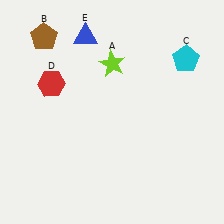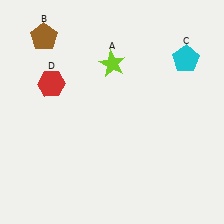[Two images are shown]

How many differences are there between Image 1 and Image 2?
There is 1 difference between the two images.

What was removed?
The blue triangle (E) was removed in Image 2.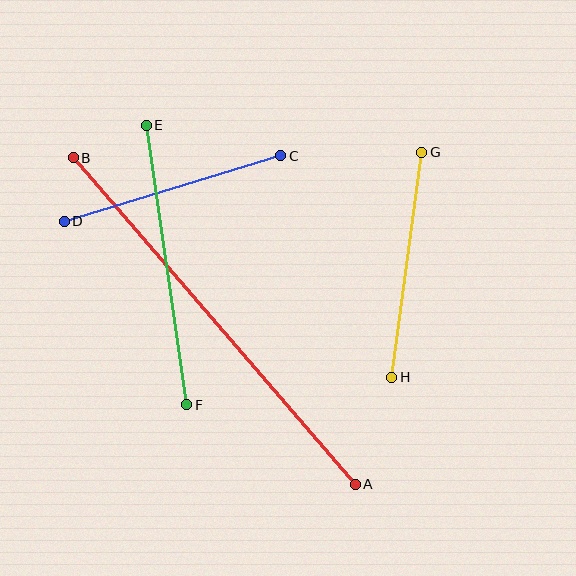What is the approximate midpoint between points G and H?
The midpoint is at approximately (407, 265) pixels.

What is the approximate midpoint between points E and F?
The midpoint is at approximately (166, 265) pixels.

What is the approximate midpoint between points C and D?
The midpoint is at approximately (173, 189) pixels.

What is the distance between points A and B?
The distance is approximately 432 pixels.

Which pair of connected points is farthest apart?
Points A and B are farthest apart.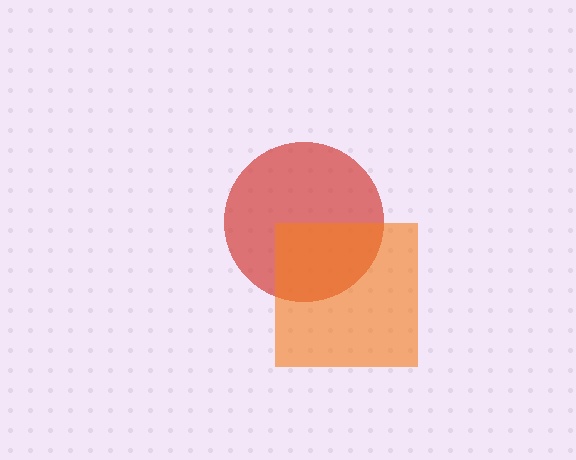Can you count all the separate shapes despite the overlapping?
Yes, there are 2 separate shapes.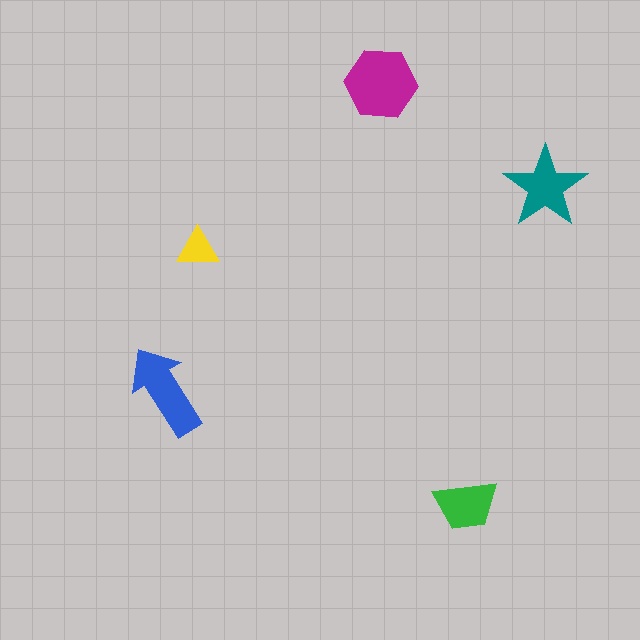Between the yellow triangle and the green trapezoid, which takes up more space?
The green trapezoid.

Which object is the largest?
The magenta hexagon.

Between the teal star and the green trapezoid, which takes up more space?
The teal star.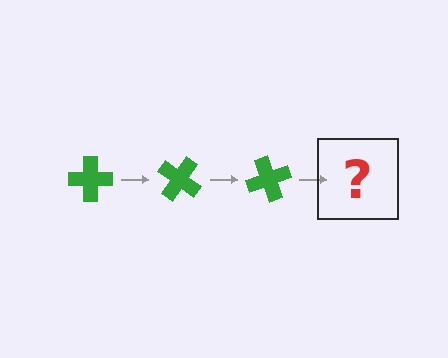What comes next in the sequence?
The next element should be a green cross rotated 105 degrees.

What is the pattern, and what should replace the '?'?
The pattern is that the cross rotates 35 degrees each step. The '?' should be a green cross rotated 105 degrees.